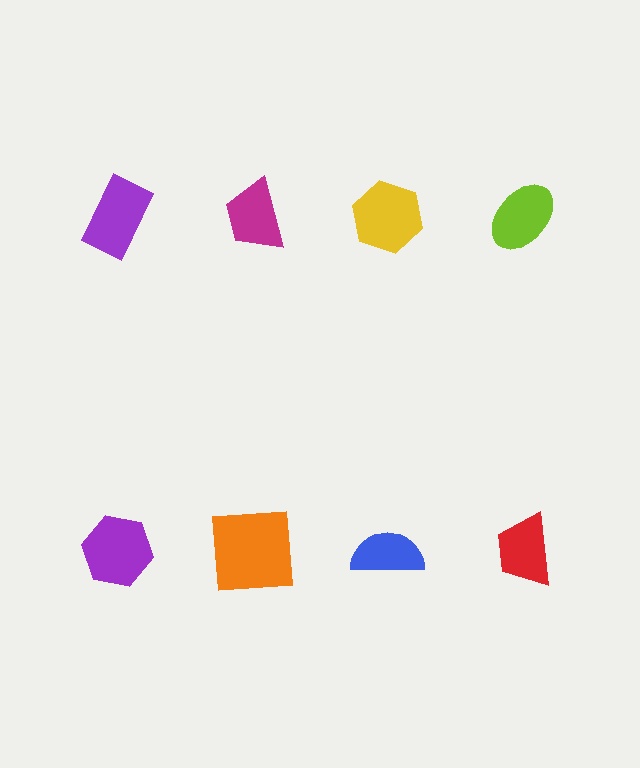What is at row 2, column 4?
A red trapezoid.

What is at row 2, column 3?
A blue semicircle.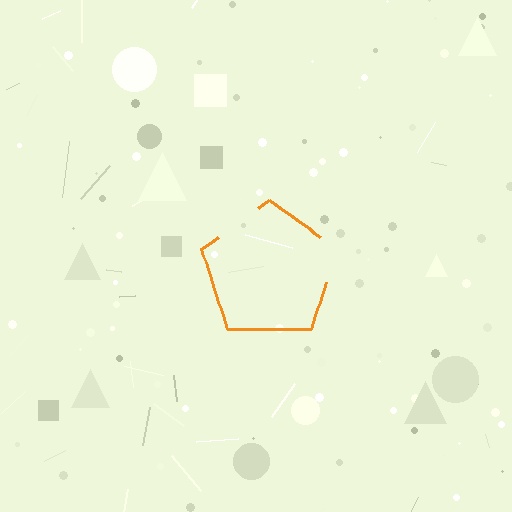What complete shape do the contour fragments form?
The contour fragments form a pentagon.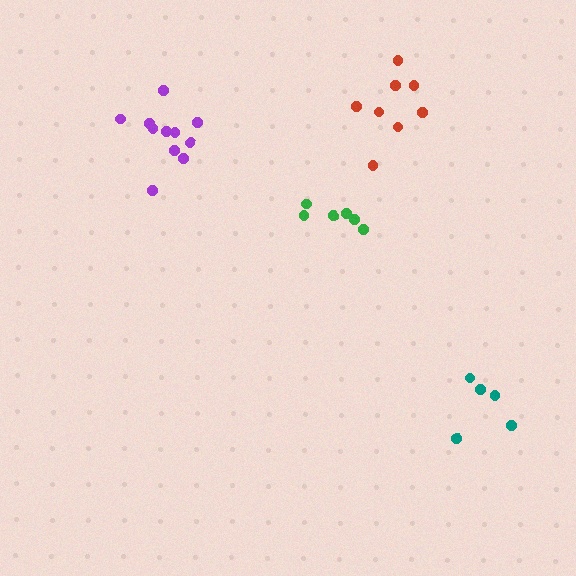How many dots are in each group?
Group 1: 8 dots, Group 2: 6 dots, Group 3: 5 dots, Group 4: 11 dots (30 total).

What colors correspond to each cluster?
The clusters are colored: red, green, teal, purple.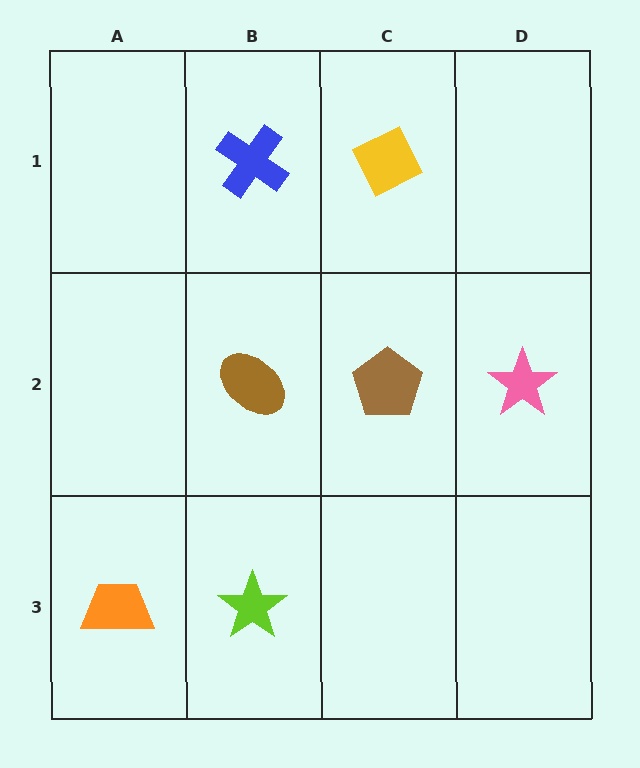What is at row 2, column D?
A pink star.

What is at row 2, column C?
A brown pentagon.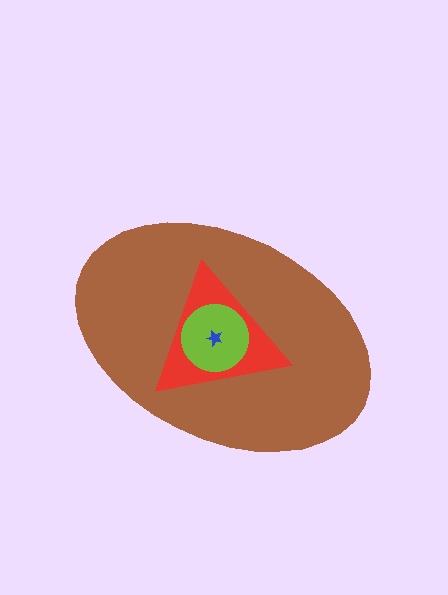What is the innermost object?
The blue star.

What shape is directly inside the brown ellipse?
The red triangle.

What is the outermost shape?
The brown ellipse.